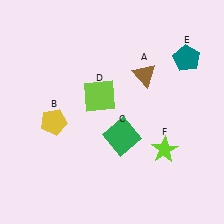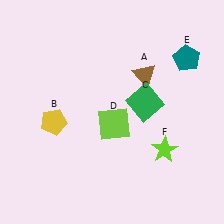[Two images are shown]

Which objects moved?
The objects that moved are: the green square (C), the lime square (D).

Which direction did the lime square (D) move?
The lime square (D) moved down.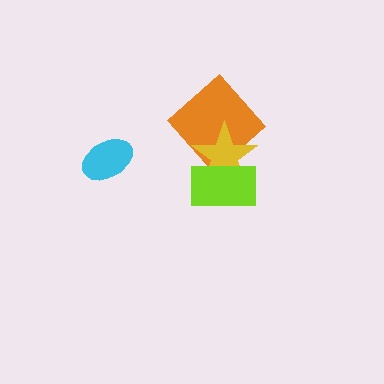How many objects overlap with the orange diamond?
2 objects overlap with the orange diamond.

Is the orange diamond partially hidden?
Yes, it is partially covered by another shape.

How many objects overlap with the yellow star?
2 objects overlap with the yellow star.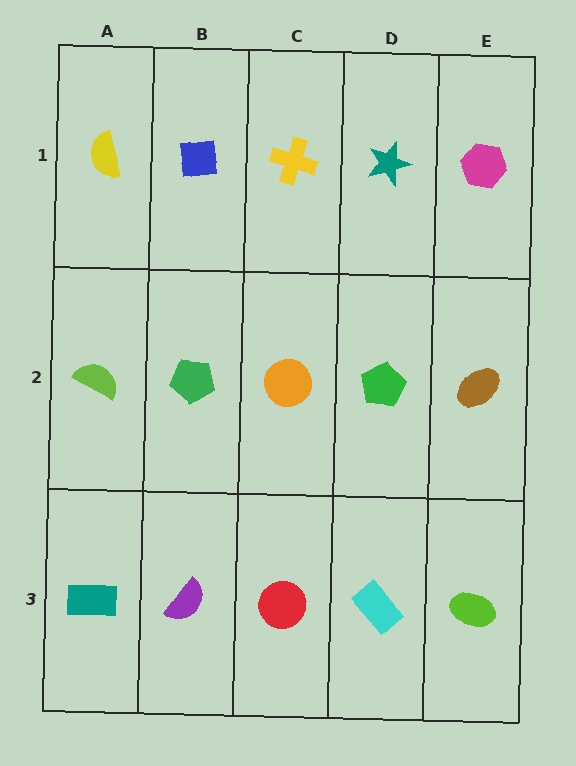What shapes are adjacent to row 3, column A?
A lime semicircle (row 2, column A), a purple semicircle (row 3, column B).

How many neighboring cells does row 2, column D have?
4.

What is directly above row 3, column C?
An orange circle.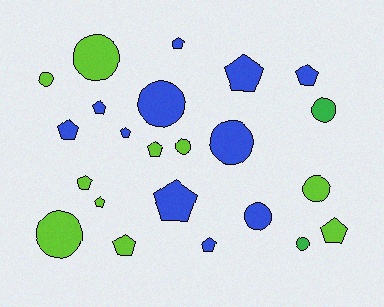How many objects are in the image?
There are 23 objects.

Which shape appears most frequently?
Pentagon, with 13 objects.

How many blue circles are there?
There are 3 blue circles.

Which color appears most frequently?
Blue, with 11 objects.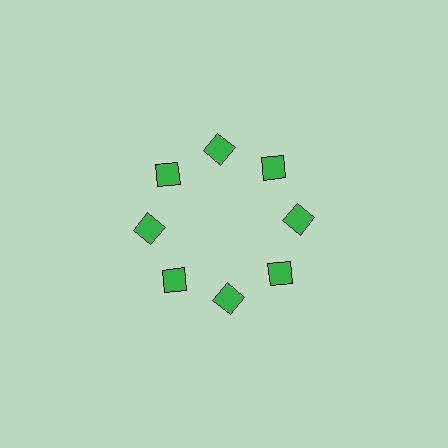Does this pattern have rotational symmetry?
Yes, this pattern has 8-fold rotational symmetry. It looks the same after rotating 45 degrees around the center.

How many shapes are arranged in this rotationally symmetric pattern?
There are 8 shapes, arranged in 8 groups of 1.